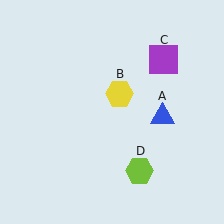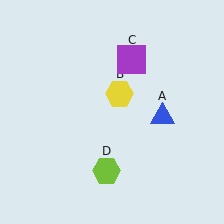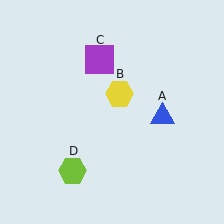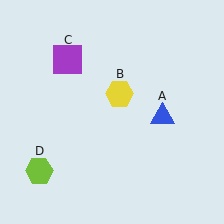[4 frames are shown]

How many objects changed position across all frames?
2 objects changed position: purple square (object C), lime hexagon (object D).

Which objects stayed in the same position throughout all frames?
Blue triangle (object A) and yellow hexagon (object B) remained stationary.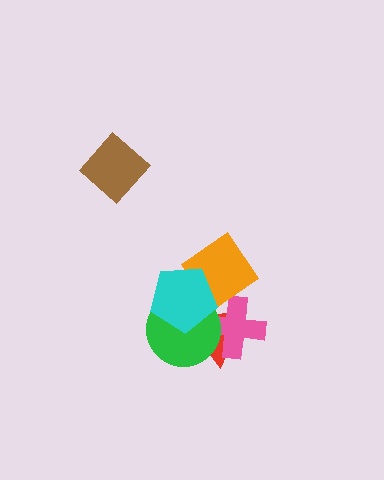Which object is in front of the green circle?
The cyan pentagon is in front of the green circle.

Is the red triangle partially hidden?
Yes, it is partially covered by another shape.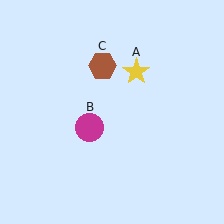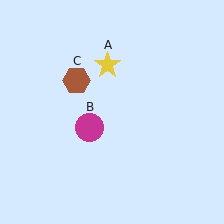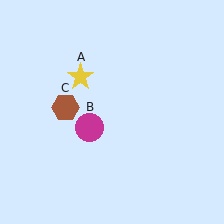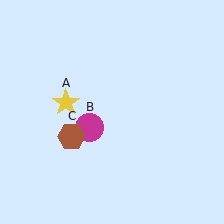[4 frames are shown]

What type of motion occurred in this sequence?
The yellow star (object A), brown hexagon (object C) rotated counterclockwise around the center of the scene.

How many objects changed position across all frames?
2 objects changed position: yellow star (object A), brown hexagon (object C).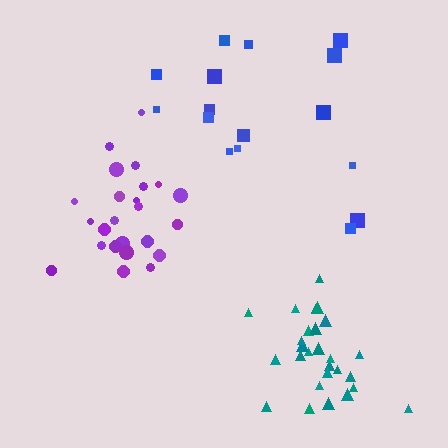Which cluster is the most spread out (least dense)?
Blue.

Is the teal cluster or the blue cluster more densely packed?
Teal.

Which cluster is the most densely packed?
Purple.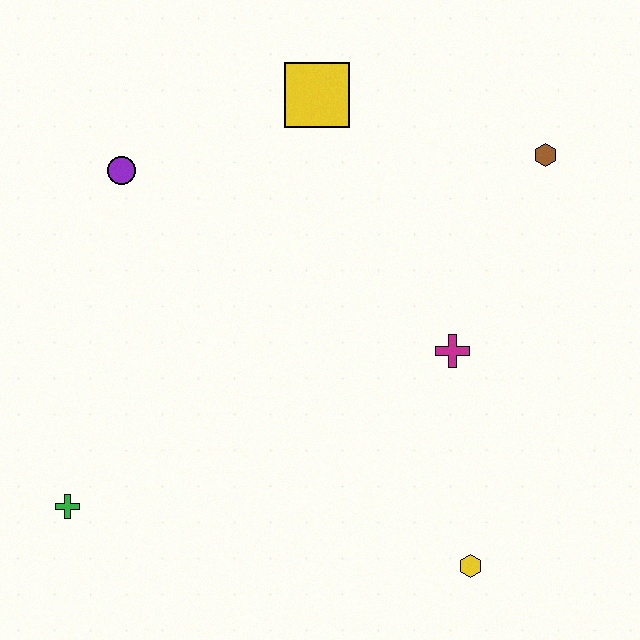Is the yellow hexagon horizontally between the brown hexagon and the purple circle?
Yes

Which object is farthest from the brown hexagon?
The green cross is farthest from the brown hexagon.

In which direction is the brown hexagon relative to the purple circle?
The brown hexagon is to the right of the purple circle.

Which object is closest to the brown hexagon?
The magenta cross is closest to the brown hexagon.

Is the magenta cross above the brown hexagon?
No